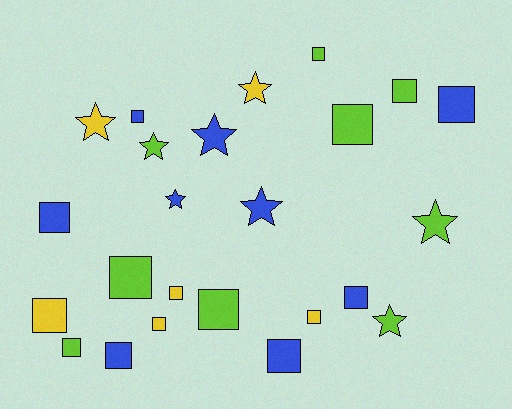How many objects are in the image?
There are 24 objects.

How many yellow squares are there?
There are 4 yellow squares.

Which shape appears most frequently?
Square, with 16 objects.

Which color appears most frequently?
Lime, with 9 objects.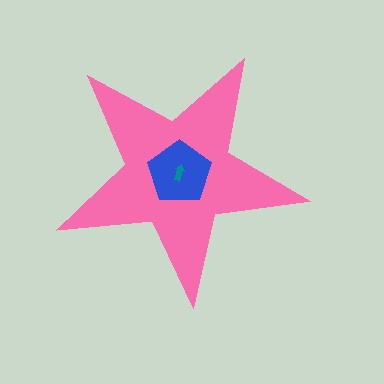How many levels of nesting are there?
3.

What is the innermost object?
The teal arrow.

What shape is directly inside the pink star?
The blue pentagon.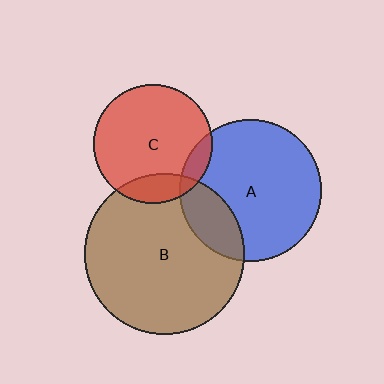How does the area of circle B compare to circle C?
Approximately 1.8 times.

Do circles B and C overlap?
Yes.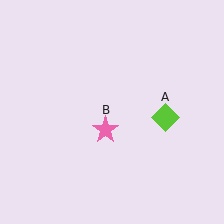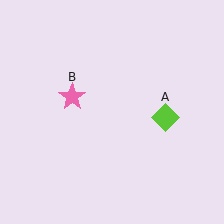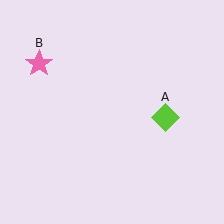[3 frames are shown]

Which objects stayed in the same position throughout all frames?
Lime diamond (object A) remained stationary.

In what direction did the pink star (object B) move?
The pink star (object B) moved up and to the left.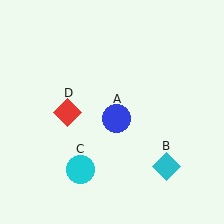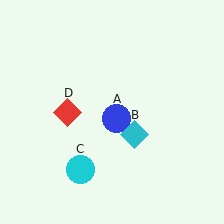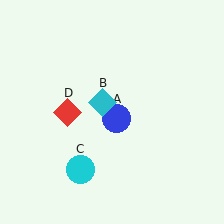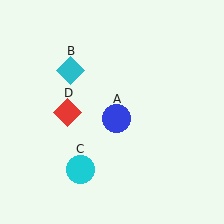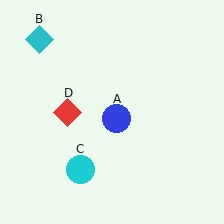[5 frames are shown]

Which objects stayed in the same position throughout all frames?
Blue circle (object A) and cyan circle (object C) and red diamond (object D) remained stationary.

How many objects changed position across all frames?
1 object changed position: cyan diamond (object B).